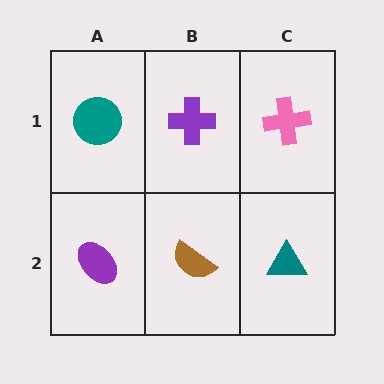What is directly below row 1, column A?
A purple ellipse.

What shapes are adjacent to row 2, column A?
A teal circle (row 1, column A), a brown semicircle (row 2, column B).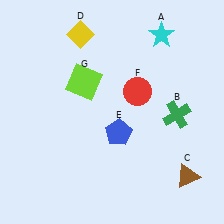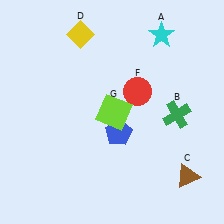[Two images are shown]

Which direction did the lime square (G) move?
The lime square (G) moved down.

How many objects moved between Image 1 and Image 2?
1 object moved between the two images.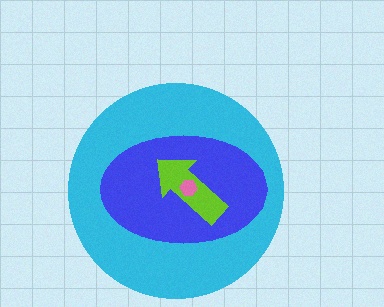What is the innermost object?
The pink hexagon.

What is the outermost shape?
The cyan circle.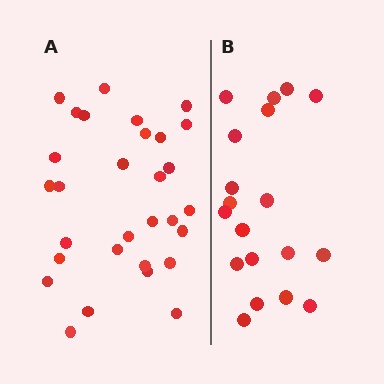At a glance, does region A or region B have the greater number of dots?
Region A (the left region) has more dots.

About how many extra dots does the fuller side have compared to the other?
Region A has roughly 12 or so more dots than region B.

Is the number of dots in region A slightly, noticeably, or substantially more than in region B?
Region A has substantially more. The ratio is roughly 1.6 to 1.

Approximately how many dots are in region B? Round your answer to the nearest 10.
About 20 dots. (The exact count is 19, which rounds to 20.)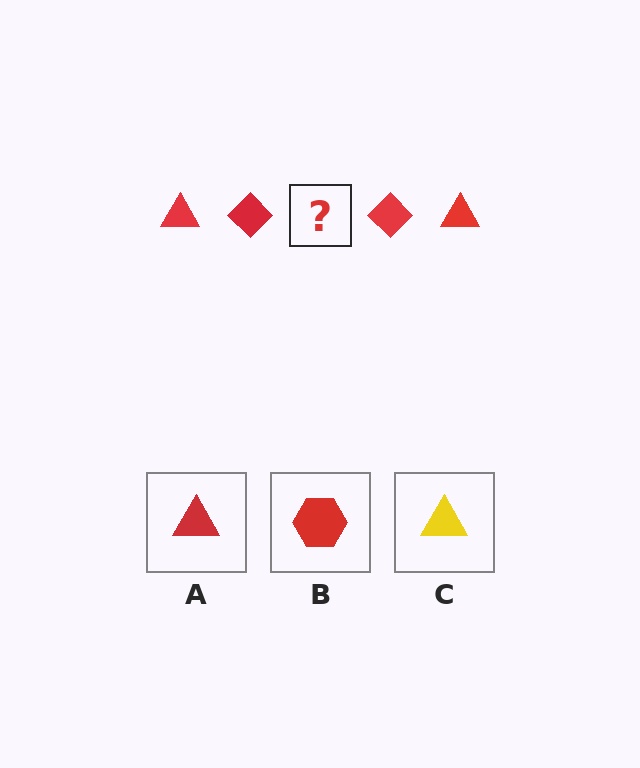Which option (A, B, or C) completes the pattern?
A.